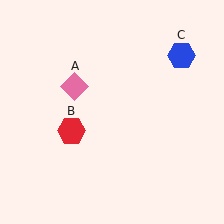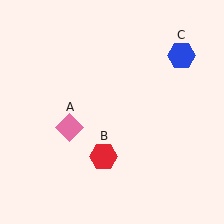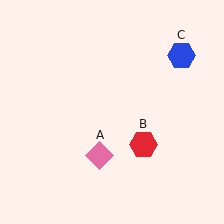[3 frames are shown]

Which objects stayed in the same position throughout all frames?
Blue hexagon (object C) remained stationary.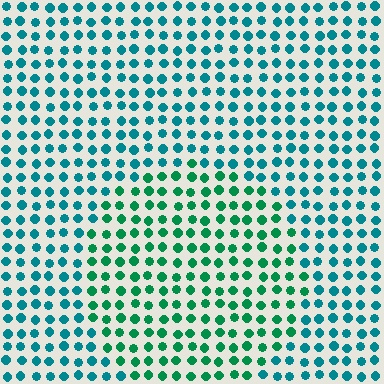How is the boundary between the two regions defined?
The boundary is defined purely by a slight shift in hue (about 33 degrees). Spacing, size, and orientation are identical on both sides.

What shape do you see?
I see a circle.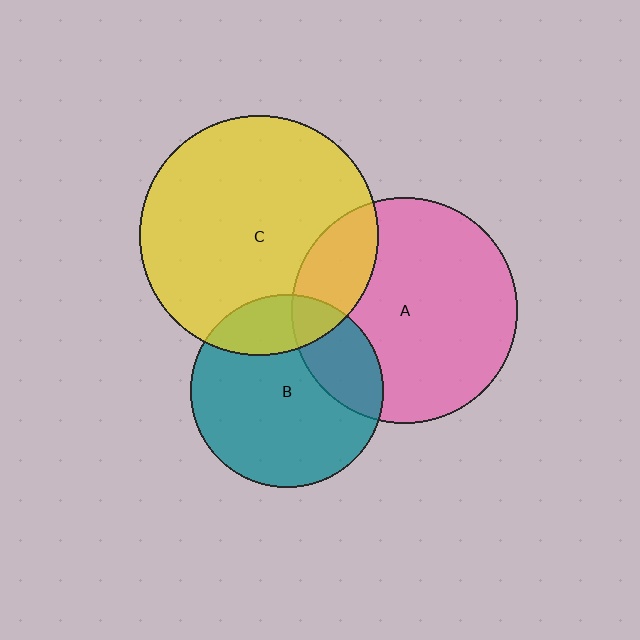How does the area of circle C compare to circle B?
Approximately 1.5 times.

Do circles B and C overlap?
Yes.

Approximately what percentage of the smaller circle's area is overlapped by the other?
Approximately 20%.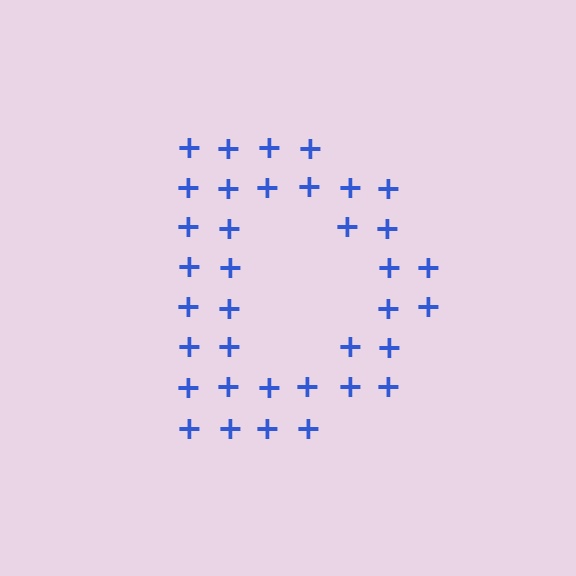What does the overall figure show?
The overall figure shows the letter D.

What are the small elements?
The small elements are plus signs.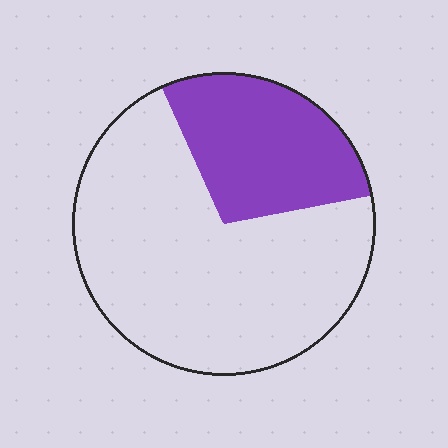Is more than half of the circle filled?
No.